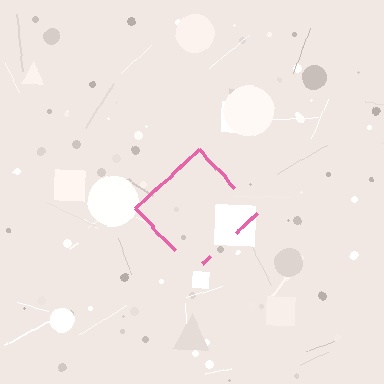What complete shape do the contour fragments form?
The contour fragments form a diamond.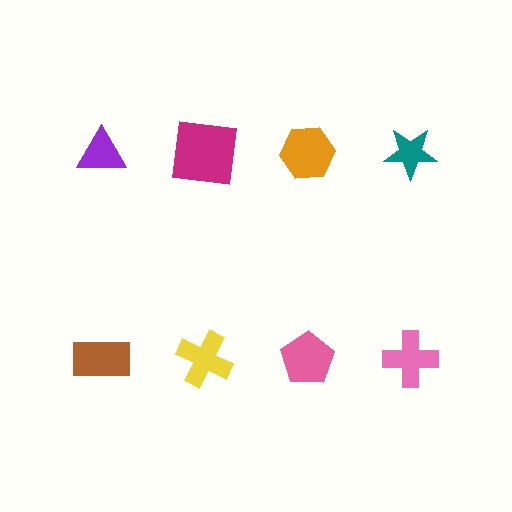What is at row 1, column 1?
A purple triangle.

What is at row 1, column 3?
An orange hexagon.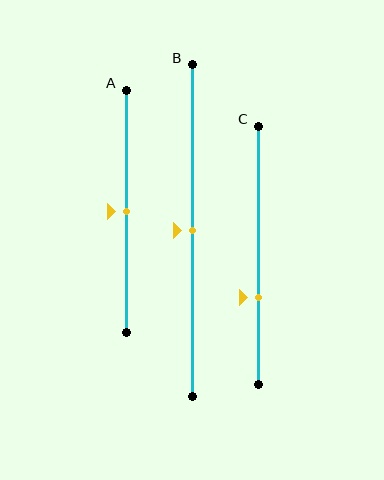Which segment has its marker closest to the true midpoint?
Segment A has its marker closest to the true midpoint.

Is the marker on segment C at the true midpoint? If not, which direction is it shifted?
No, the marker on segment C is shifted downward by about 16% of the segment length.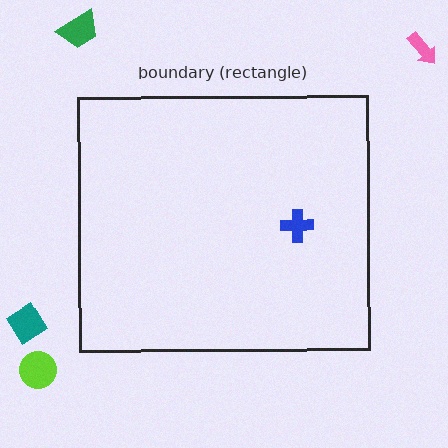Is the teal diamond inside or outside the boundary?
Outside.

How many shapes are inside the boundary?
1 inside, 4 outside.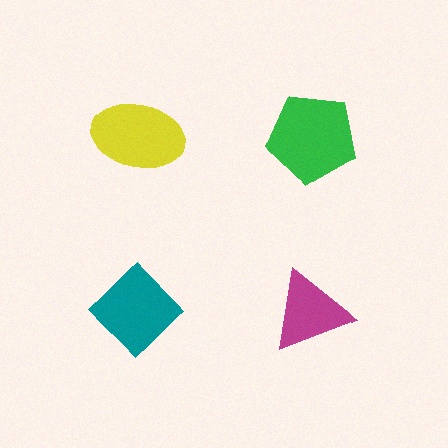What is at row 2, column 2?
A magenta triangle.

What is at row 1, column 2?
A green pentagon.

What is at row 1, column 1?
A yellow ellipse.